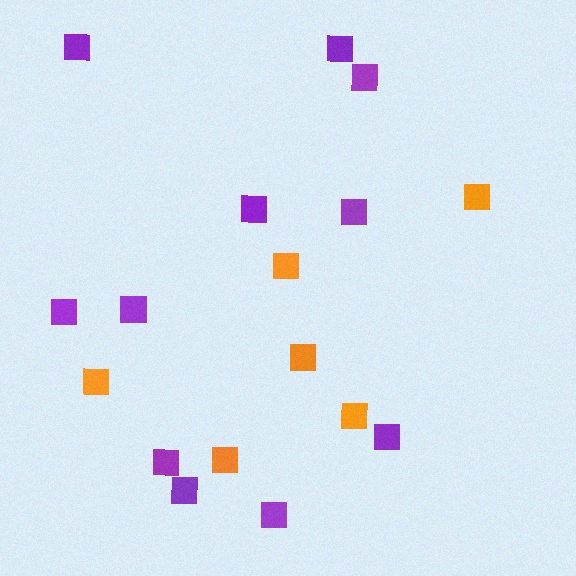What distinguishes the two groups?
There are 2 groups: one group of purple squares (11) and one group of orange squares (6).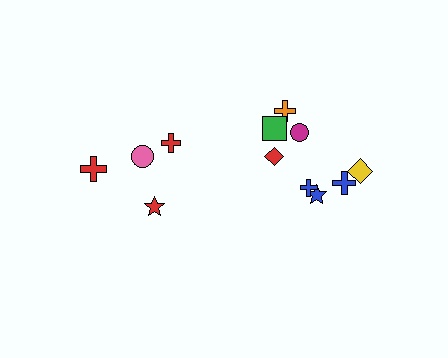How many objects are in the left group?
There are 4 objects.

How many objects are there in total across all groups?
There are 12 objects.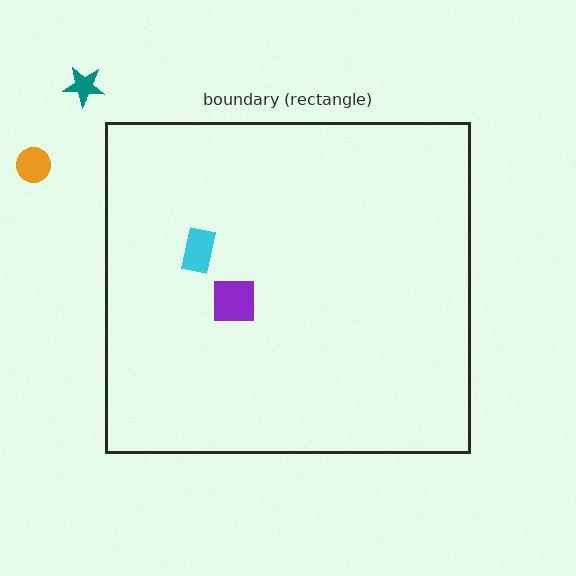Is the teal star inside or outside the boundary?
Outside.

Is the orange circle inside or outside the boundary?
Outside.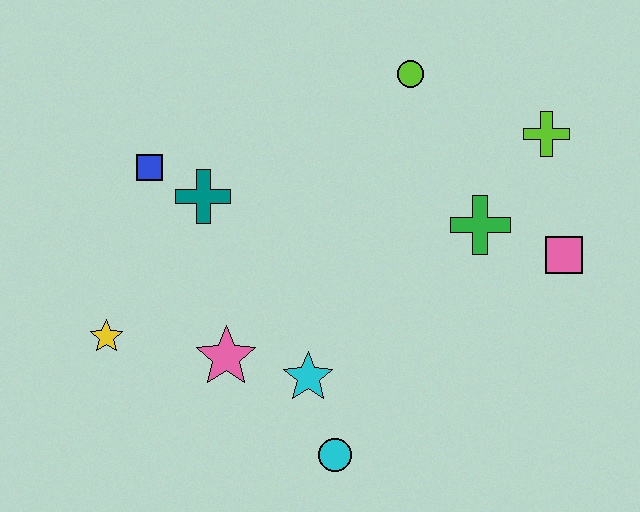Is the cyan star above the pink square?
No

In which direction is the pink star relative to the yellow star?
The pink star is to the right of the yellow star.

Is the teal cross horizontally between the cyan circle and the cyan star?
No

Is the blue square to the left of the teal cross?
Yes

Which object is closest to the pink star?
The cyan star is closest to the pink star.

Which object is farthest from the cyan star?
The lime cross is farthest from the cyan star.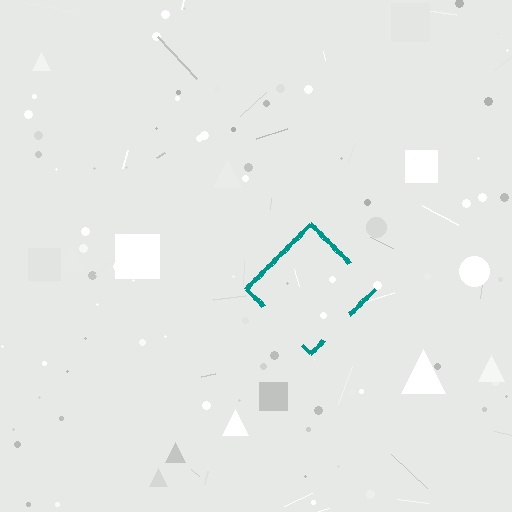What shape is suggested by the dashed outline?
The dashed outline suggests a diamond.